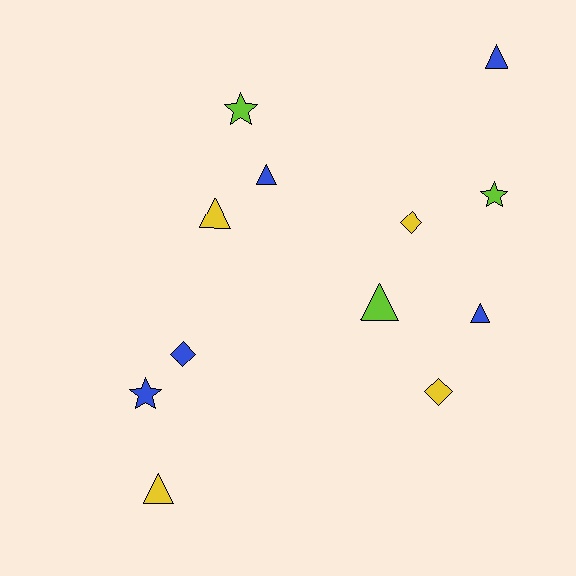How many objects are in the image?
There are 12 objects.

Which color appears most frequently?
Blue, with 5 objects.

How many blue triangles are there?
There are 3 blue triangles.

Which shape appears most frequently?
Triangle, with 6 objects.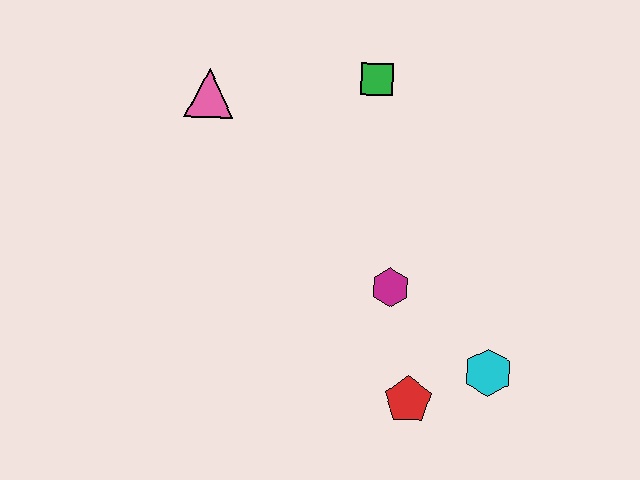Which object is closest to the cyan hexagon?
The red pentagon is closest to the cyan hexagon.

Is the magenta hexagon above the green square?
No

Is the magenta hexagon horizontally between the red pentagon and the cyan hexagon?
No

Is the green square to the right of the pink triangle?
Yes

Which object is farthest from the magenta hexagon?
The pink triangle is farthest from the magenta hexagon.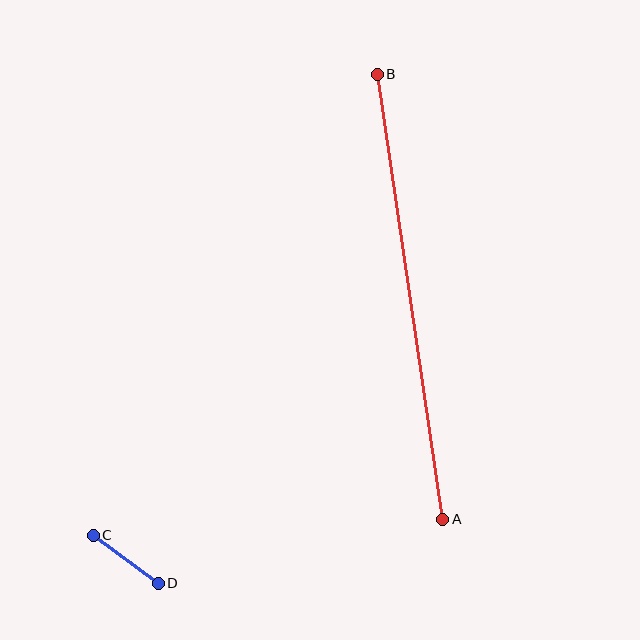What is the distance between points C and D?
The distance is approximately 81 pixels.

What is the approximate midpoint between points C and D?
The midpoint is at approximately (126, 559) pixels.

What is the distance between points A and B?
The distance is approximately 450 pixels.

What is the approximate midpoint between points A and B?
The midpoint is at approximately (410, 297) pixels.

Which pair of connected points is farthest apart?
Points A and B are farthest apart.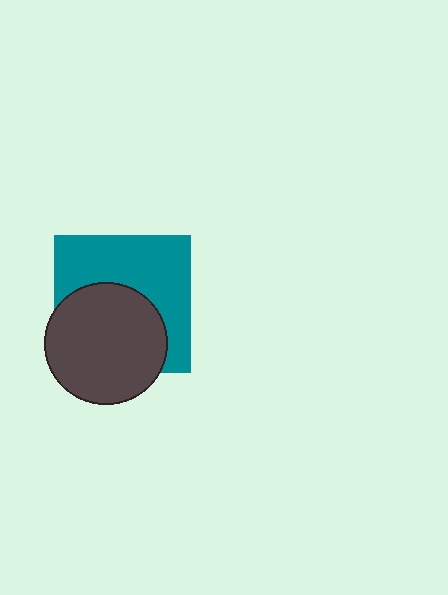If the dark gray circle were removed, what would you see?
You would see the complete teal square.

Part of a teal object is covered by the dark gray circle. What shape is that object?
It is a square.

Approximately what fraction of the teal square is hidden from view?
Roughly 48% of the teal square is hidden behind the dark gray circle.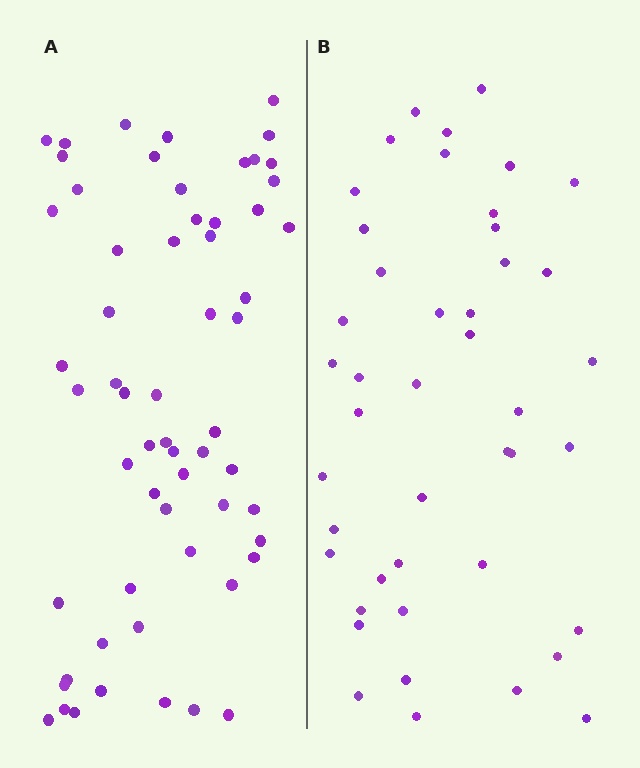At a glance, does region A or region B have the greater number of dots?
Region A (the left region) has more dots.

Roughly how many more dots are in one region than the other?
Region A has approximately 15 more dots than region B.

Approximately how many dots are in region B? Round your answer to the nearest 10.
About 40 dots. (The exact count is 44, which rounds to 40.)